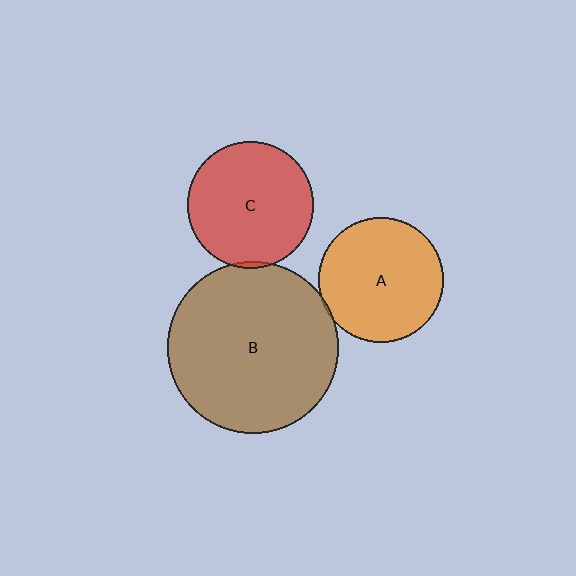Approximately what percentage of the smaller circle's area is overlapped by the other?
Approximately 5%.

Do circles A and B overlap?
Yes.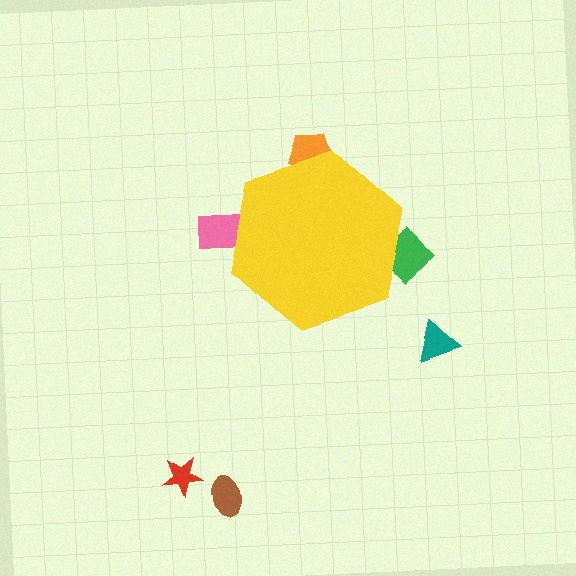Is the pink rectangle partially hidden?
Yes, the pink rectangle is partially hidden behind the yellow hexagon.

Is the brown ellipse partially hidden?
No, the brown ellipse is fully visible.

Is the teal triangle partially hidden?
No, the teal triangle is fully visible.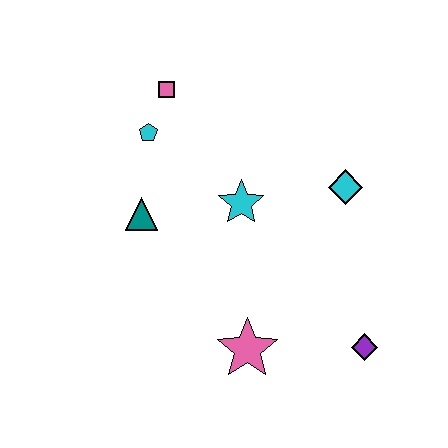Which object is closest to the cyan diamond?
The cyan star is closest to the cyan diamond.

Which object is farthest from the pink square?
The purple diamond is farthest from the pink square.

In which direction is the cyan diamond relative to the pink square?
The cyan diamond is to the right of the pink square.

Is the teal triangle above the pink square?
No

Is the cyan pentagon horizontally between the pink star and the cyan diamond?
No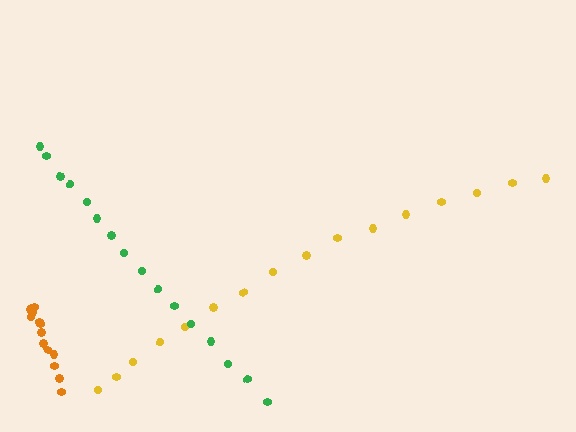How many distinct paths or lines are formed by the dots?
There are 3 distinct paths.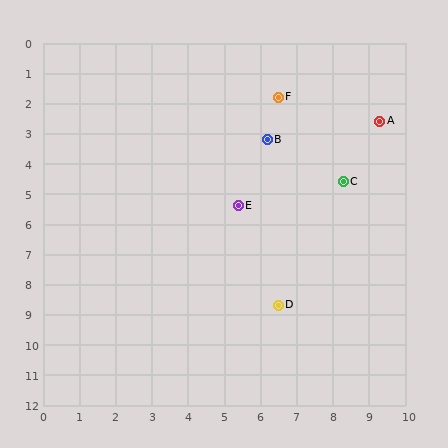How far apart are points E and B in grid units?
Points E and B are about 2.3 grid units apart.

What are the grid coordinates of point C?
Point C is at approximately (8.3, 4.6).